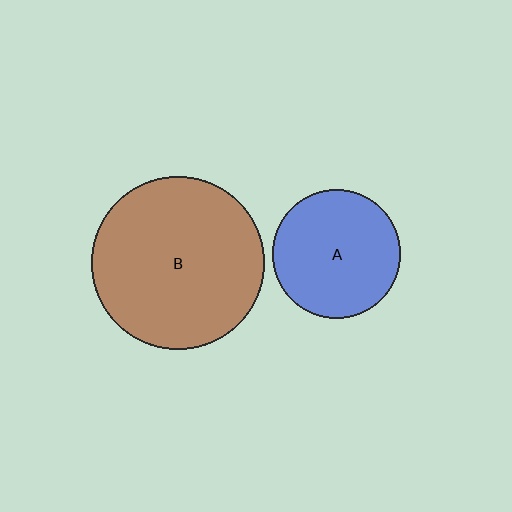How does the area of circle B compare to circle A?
Approximately 1.8 times.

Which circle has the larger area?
Circle B (brown).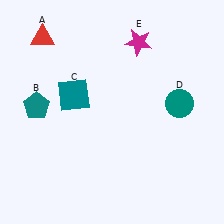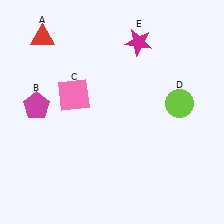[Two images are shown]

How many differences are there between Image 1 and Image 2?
There are 3 differences between the two images.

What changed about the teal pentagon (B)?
In Image 1, B is teal. In Image 2, it changed to magenta.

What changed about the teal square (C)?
In Image 1, C is teal. In Image 2, it changed to pink.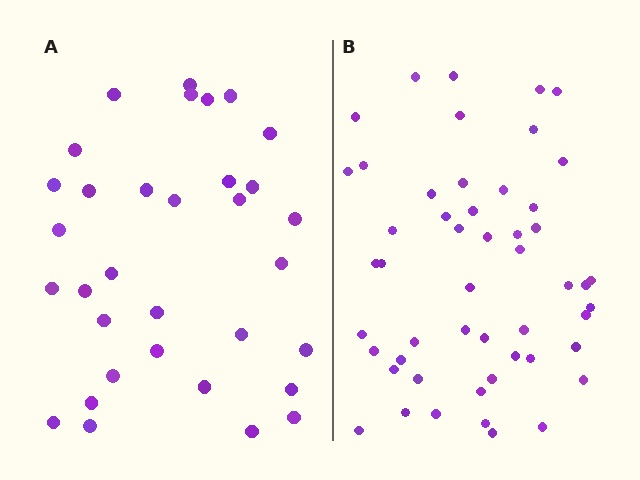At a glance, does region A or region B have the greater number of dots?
Region B (the right region) has more dots.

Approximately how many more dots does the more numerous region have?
Region B has approximately 20 more dots than region A.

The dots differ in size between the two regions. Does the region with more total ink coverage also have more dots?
No. Region A has more total ink coverage because its dots are larger, but region B actually contains more individual dots. Total area can be misleading — the number of items is what matters here.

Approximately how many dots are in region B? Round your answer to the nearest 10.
About 50 dots. (The exact count is 51, which rounds to 50.)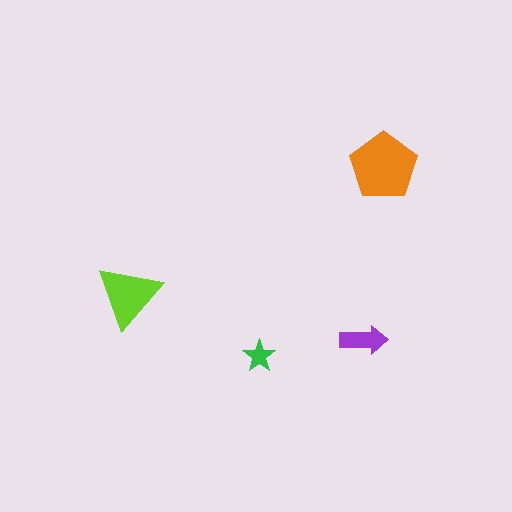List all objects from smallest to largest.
The green star, the purple arrow, the lime triangle, the orange pentagon.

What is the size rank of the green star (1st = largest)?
4th.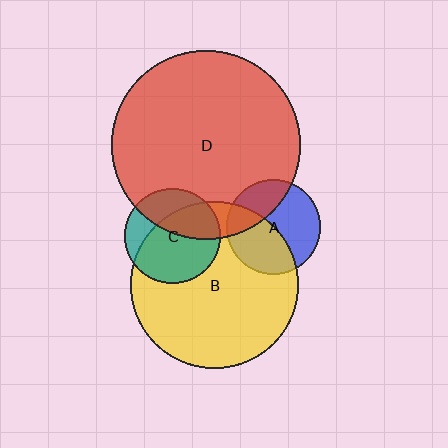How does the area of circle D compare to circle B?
Approximately 1.3 times.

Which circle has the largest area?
Circle D (red).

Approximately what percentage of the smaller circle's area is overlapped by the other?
Approximately 40%.